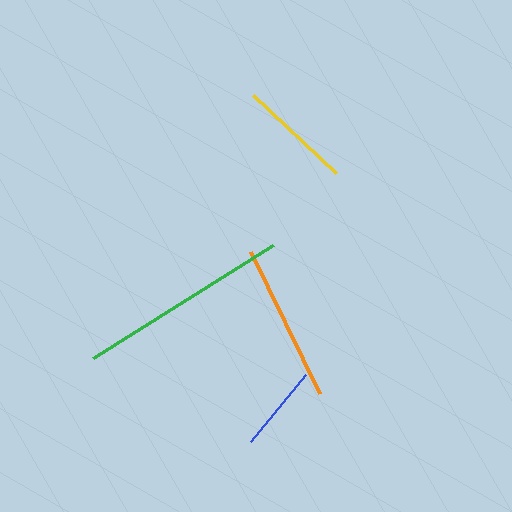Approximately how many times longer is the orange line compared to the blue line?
The orange line is approximately 1.8 times the length of the blue line.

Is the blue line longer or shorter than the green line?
The green line is longer than the blue line.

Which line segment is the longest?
The green line is the longest at approximately 213 pixels.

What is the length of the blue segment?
The blue segment is approximately 87 pixels long.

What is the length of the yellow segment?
The yellow segment is approximately 113 pixels long.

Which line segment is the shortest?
The blue line is the shortest at approximately 87 pixels.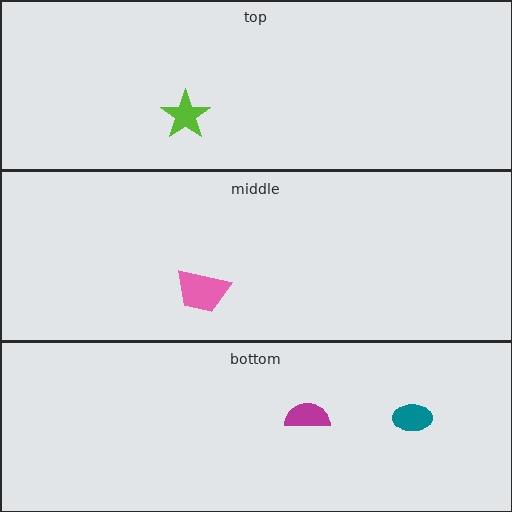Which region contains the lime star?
The top region.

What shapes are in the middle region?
The pink trapezoid.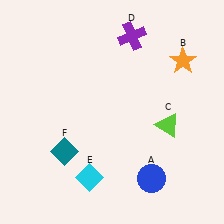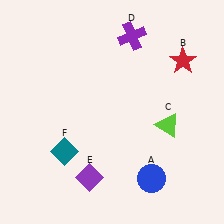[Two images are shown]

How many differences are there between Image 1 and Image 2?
There are 2 differences between the two images.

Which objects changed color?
B changed from orange to red. E changed from cyan to purple.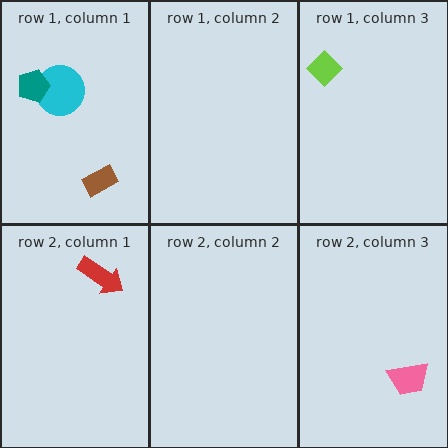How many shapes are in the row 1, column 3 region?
1.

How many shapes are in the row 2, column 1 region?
1.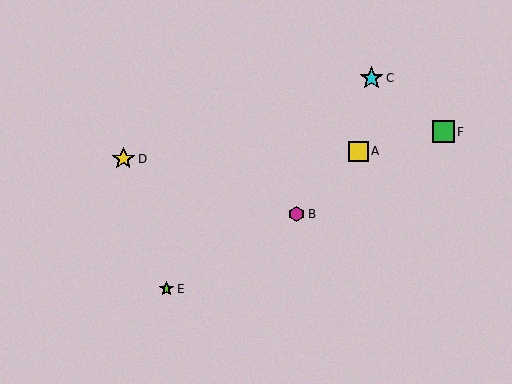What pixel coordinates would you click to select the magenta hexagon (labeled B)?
Click at (297, 214) to select the magenta hexagon B.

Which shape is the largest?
The cyan star (labeled C) is the largest.